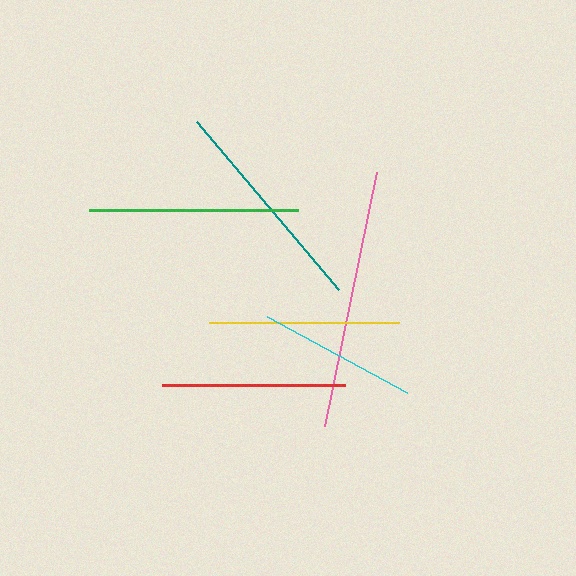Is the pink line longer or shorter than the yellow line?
The pink line is longer than the yellow line.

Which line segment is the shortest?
The cyan line is the shortest at approximately 160 pixels.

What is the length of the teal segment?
The teal segment is approximately 221 pixels long.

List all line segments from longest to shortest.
From longest to shortest: pink, teal, green, yellow, red, cyan.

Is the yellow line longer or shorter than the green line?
The green line is longer than the yellow line.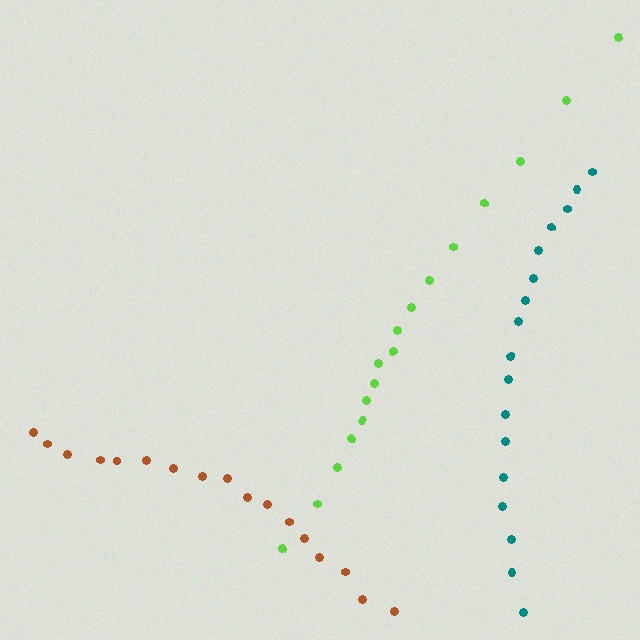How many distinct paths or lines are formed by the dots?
There are 3 distinct paths.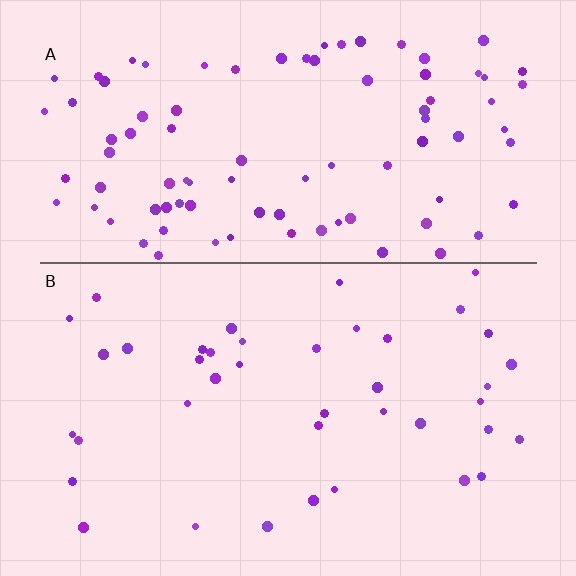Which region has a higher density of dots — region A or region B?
A (the top).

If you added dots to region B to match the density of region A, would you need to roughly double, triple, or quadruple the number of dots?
Approximately double.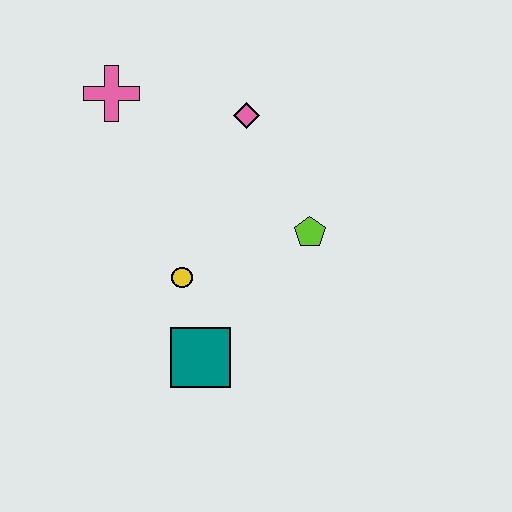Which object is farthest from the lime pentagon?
The pink cross is farthest from the lime pentagon.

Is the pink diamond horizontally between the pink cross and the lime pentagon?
Yes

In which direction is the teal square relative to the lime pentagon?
The teal square is below the lime pentagon.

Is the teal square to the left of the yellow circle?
No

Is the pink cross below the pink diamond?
No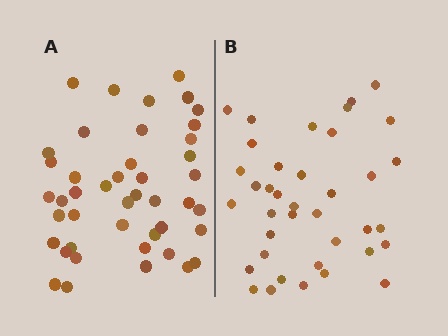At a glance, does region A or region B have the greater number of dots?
Region A (the left region) has more dots.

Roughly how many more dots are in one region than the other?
Region A has about 6 more dots than region B.